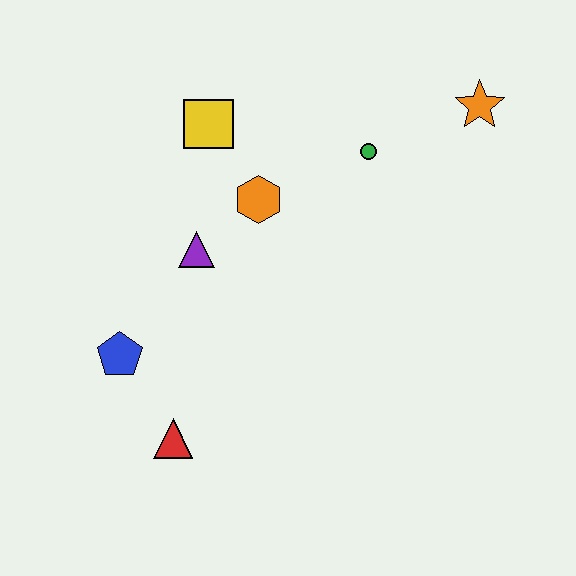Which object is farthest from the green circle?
The red triangle is farthest from the green circle.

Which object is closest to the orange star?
The green circle is closest to the orange star.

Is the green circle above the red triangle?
Yes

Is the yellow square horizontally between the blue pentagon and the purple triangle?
No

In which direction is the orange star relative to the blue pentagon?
The orange star is to the right of the blue pentagon.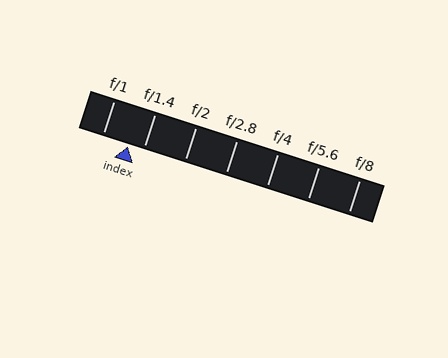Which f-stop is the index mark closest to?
The index mark is closest to f/1.4.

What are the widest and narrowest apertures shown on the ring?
The widest aperture shown is f/1 and the narrowest is f/8.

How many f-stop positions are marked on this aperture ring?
There are 7 f-stop positions marked.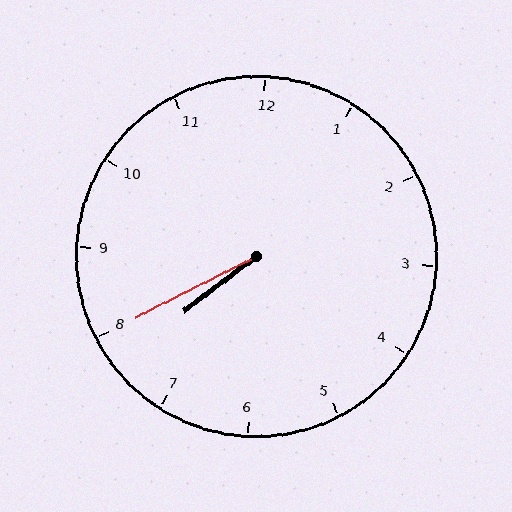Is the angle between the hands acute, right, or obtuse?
It is acute.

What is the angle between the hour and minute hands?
Approximately 10 degrees.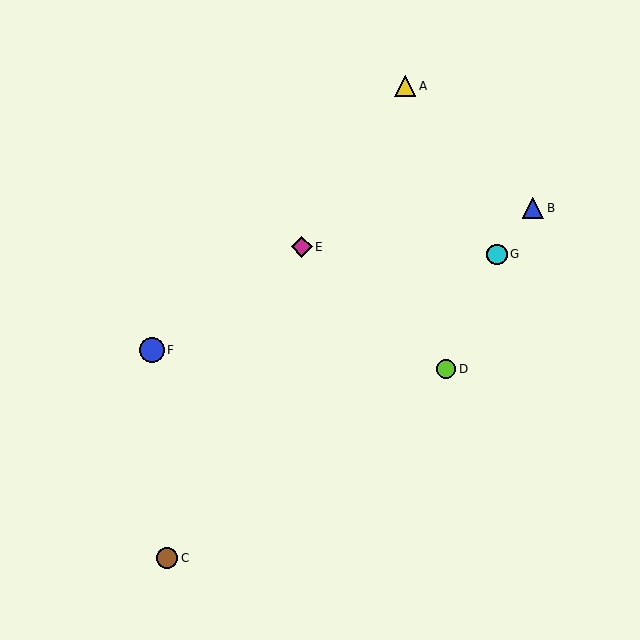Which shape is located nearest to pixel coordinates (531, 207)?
The blue triangle (labeled B) at (533, 208) is nearest to that location.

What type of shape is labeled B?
Shape B is a blue triangle.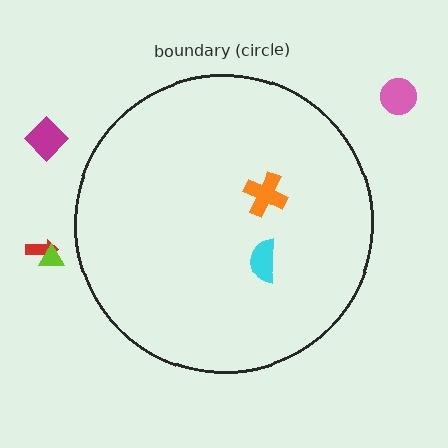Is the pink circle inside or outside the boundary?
Outside.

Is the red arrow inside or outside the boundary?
Outside.